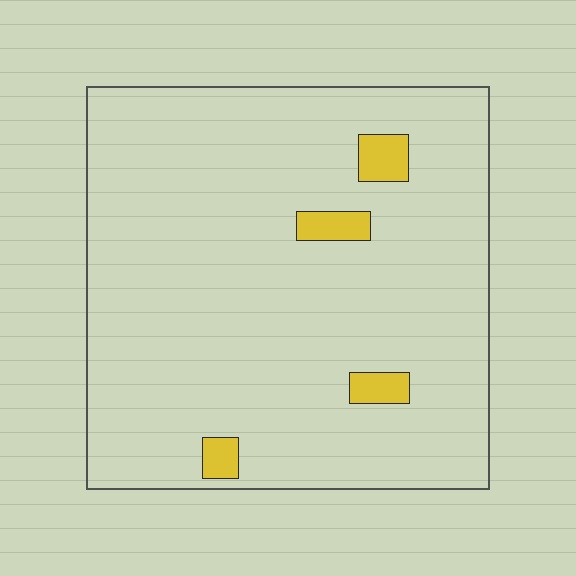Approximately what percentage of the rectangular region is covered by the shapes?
Approximately 5%.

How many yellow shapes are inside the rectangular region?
4.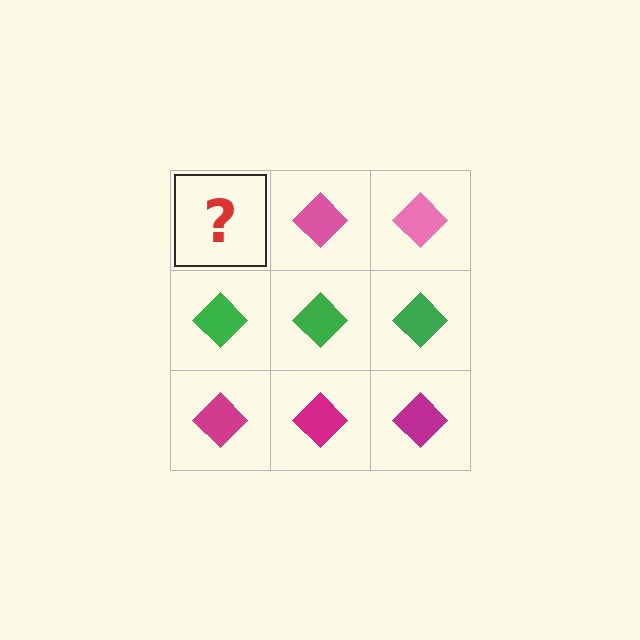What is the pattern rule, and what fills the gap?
The rule is that each row has a consistent color. The gap should be filled with a pink diamond.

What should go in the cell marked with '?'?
The missing cell should contain a pink diamond.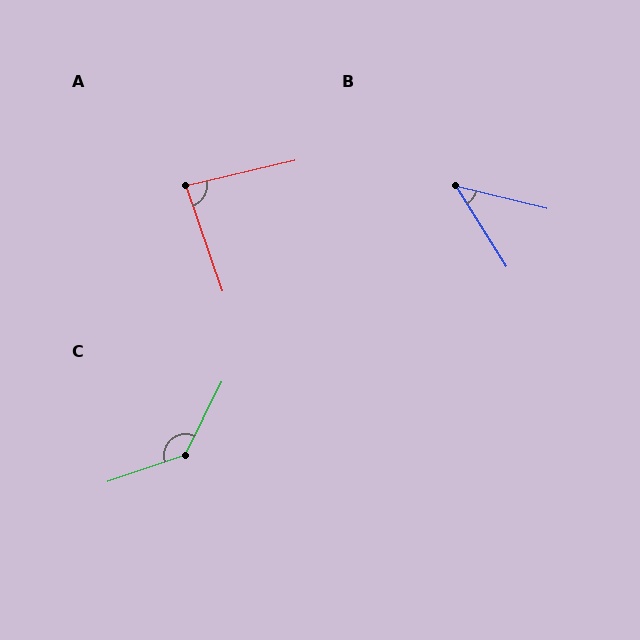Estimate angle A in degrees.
Approximately 84 degrees.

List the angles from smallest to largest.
B (44°), A (84°), C (135°).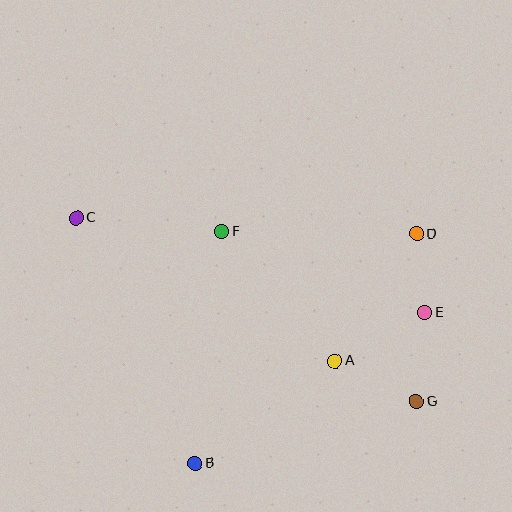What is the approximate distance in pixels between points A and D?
The distance between A and D is approximately 151 pixels.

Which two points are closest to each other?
Points D and E are closest to each other.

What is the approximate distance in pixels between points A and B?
The distance between A and B is approximately 174 pixels.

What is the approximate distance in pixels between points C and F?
The distance between C and F is approximately 147 pixels.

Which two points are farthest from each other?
Points C and G are farthest from each other.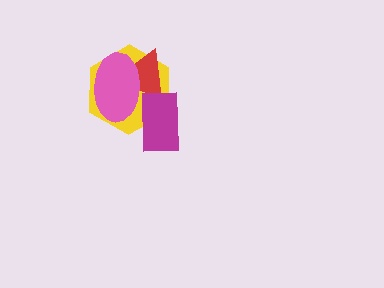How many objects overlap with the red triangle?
3 objects overlap with the red triangle.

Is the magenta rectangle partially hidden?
Yes, it is partially covered by another shape.